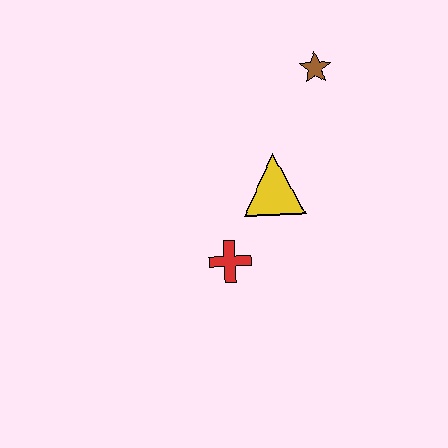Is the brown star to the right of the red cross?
Yes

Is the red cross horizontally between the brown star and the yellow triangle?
No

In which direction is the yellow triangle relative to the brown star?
The yellow triangle is below the brown star.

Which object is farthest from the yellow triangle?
The brown star is farthest from the yellow triangle.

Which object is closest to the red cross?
The yellow triangle is closest to the red cross.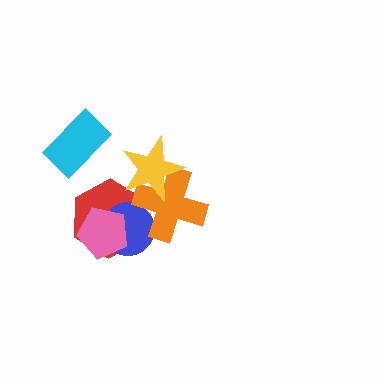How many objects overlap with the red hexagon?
4 objects overlap with the red hexagon.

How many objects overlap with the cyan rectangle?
0 objects overlap with the cyan rectangle.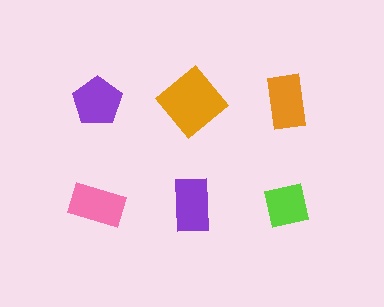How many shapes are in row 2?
3 shapes.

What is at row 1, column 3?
An orange rectangle.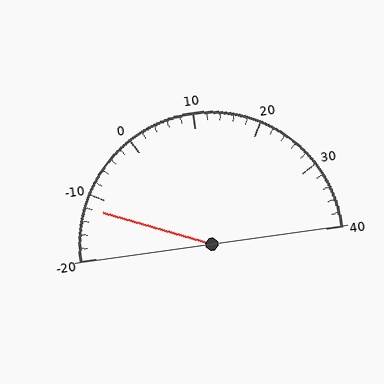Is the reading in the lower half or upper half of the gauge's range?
The reading is in the lower half of the range (-20 to 40).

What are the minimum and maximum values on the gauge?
The gauge ranges from -20 to 40.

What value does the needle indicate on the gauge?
The needle indicates approximately -12.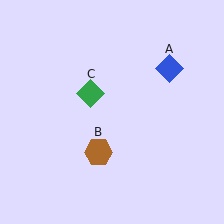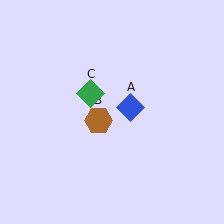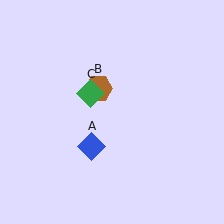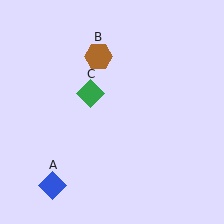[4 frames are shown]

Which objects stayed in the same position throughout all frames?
Green diamond (object C) remained stationary.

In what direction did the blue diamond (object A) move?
The blue diamond (object A) moved down and to the left.